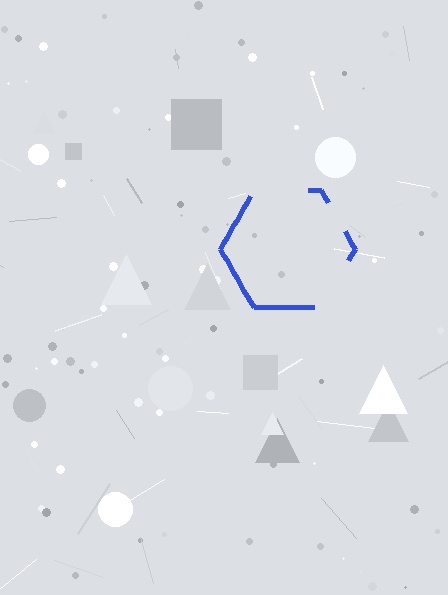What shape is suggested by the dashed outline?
The dashed outline suggests a hexagon.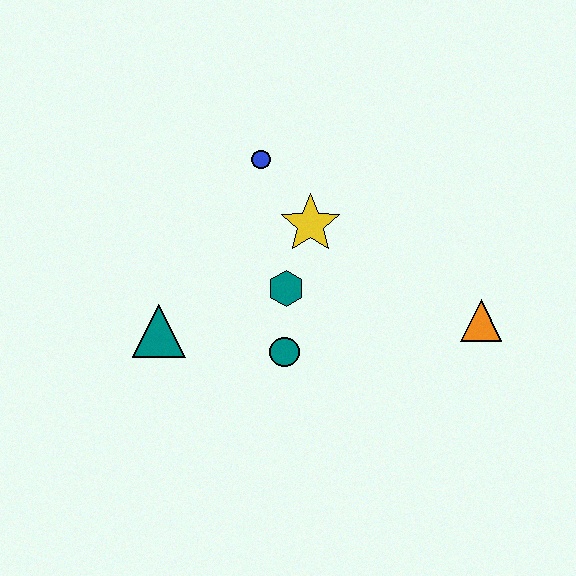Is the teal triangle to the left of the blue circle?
Yes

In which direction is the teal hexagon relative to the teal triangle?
The teal hexagon is to the right of the teal triangle.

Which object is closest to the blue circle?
The yellow star is closest to the blue circle.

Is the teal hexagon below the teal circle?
No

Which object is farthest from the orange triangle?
The teal triangle is farthest from the orange triangle.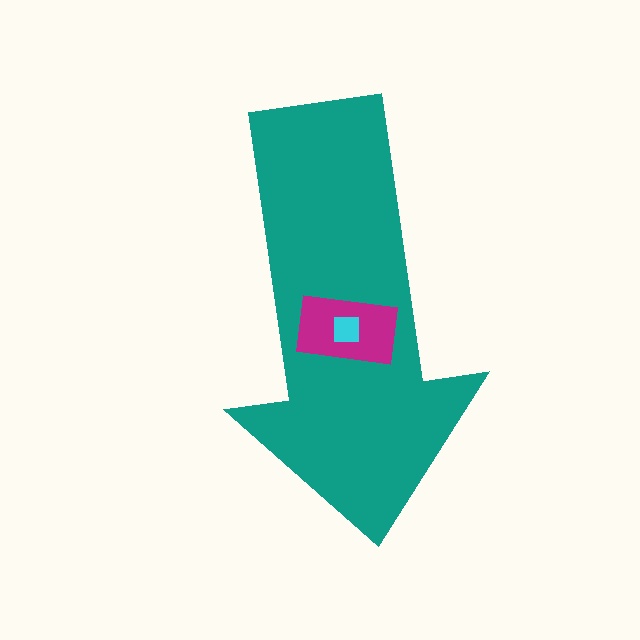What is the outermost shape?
The teal arrow.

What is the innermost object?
The cyan square.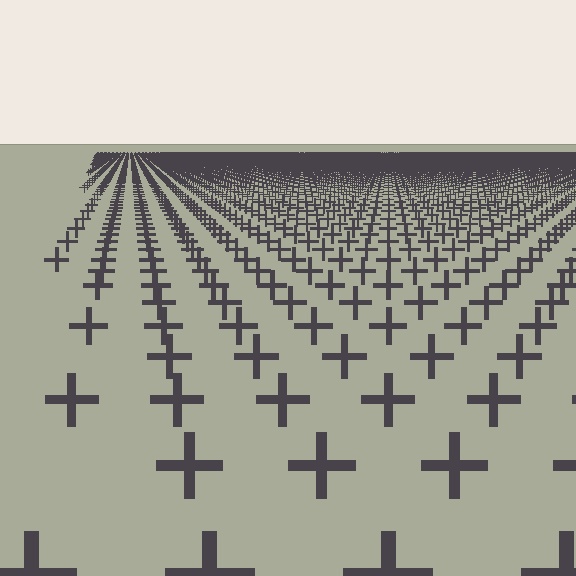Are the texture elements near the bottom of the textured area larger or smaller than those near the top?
Larger. Near the bottom, elements are closer to the viewer and appear at a bigger on-screen size.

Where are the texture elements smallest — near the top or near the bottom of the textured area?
Near the top.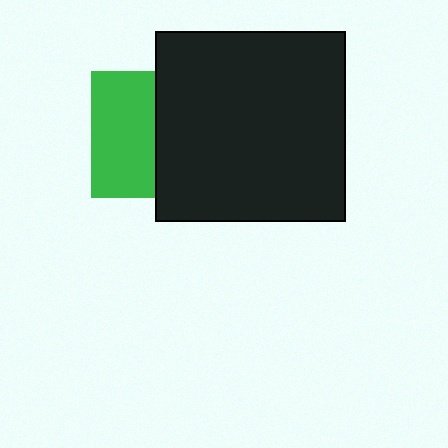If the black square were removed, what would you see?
You would see the complete green square.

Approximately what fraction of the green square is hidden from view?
Roughly 50% of the green square is hidden behind the black square.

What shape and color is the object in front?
The object in front is a black square.